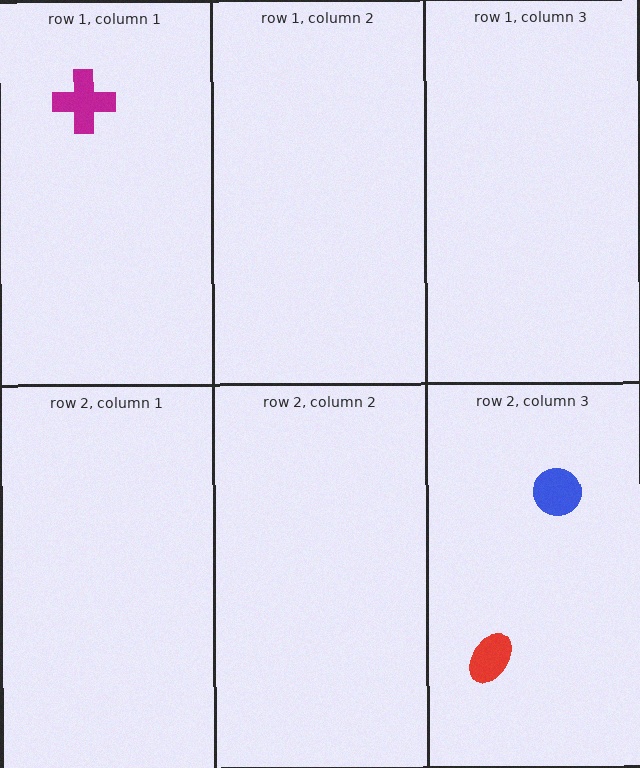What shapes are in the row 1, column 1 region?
The magenta cross.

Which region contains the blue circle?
The row 2, column 3 region.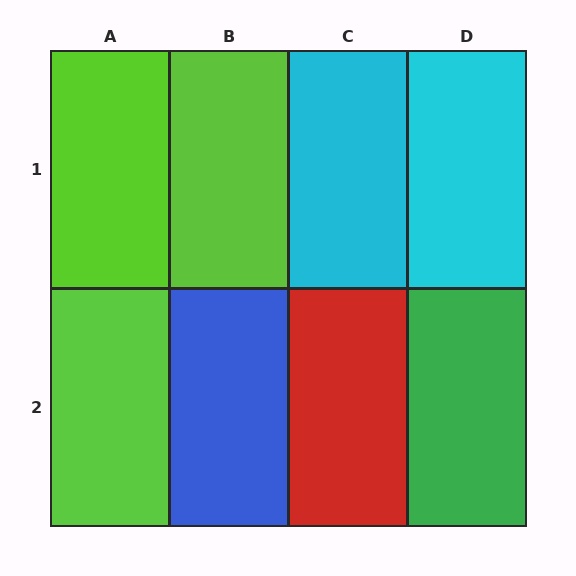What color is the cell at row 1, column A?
Lime.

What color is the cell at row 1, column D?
Cyan.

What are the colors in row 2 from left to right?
Lime, blue, red, green.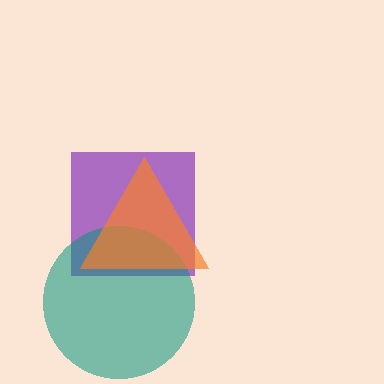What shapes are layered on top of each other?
The layered shapes are: a purple square, a teal circle, an orange triangle.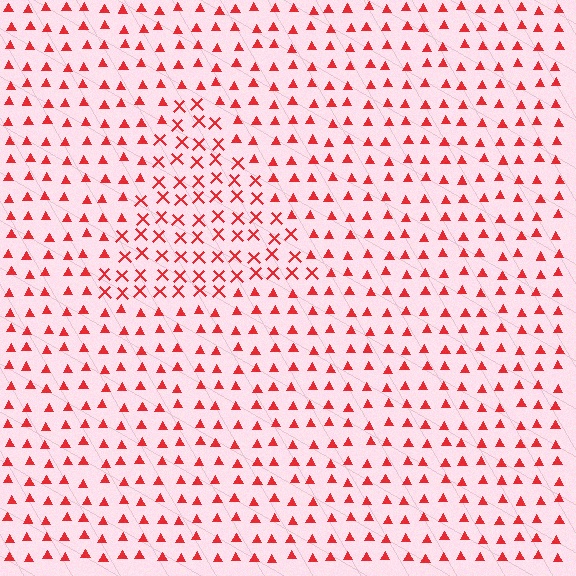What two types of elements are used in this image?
The image uses X marks inside the triangle region and triangles outside it.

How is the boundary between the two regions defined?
The boundary is defined by a change in element shape: X marks inside vs. triangles outside. All elements share the same color and spacing.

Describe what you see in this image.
The image is filled with small red elements arranged in a uniform grid. A triangle-shaped region contains X marks, while the surrounding area contains triangles. The boundary is defined purely by the change in element shape.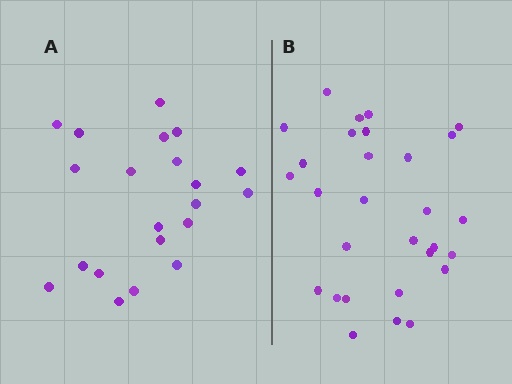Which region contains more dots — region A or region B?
Region B (the right region) has more dots.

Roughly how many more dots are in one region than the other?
Region B has roughly 8 or so more dots than region A.